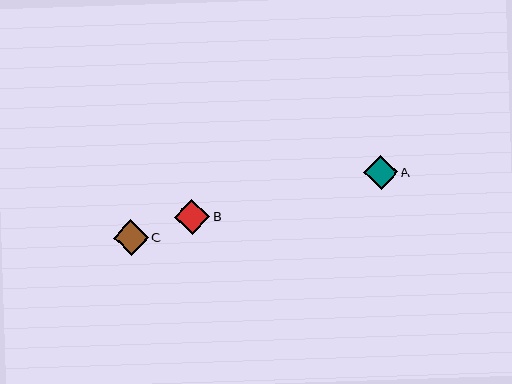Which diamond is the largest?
Diamond C is the largest with a size of approximately 35 pixels.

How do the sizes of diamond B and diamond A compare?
Diamond B and diamond A are approximately the same size.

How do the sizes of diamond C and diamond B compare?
Diamond C and diamond B are approximately the same size.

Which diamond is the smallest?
Diamond A is the smallest with a size of approximately 34 pixels.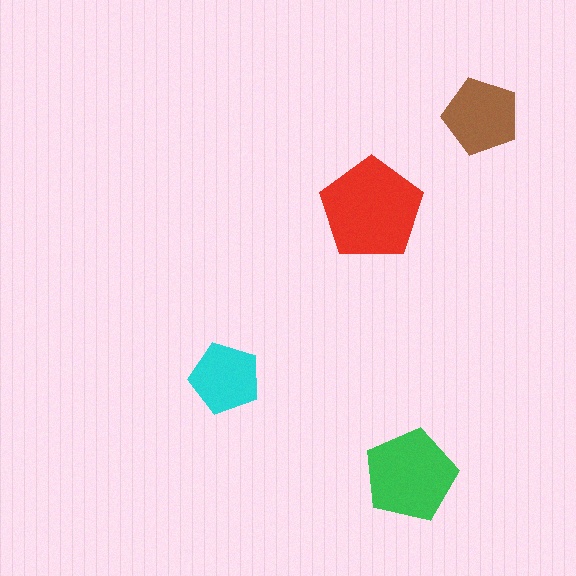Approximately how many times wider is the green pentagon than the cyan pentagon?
About 1.5 times wider.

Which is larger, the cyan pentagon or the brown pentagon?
The brown one.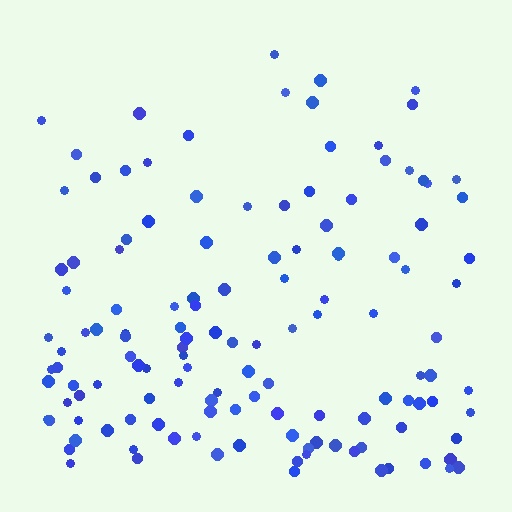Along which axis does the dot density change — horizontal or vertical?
Vertical.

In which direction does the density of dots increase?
From top to bottom, with the bottom side densest.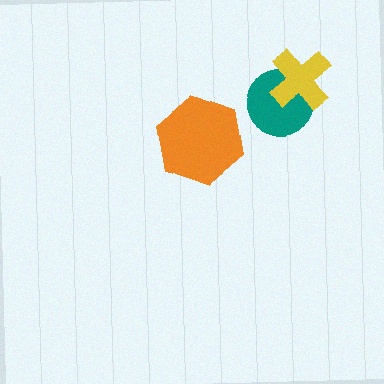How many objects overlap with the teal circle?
1 object overlaps with the teal circle.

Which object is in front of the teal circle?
The yellow cross is in front of the teal circle.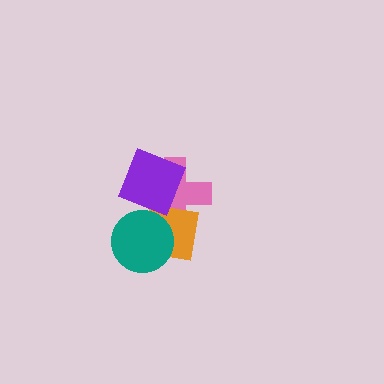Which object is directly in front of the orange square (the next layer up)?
The teal circle is directly in front of the orange square.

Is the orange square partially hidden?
Yes, it is partially covered by another shape.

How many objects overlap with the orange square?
3 objects overlap with the orange square.